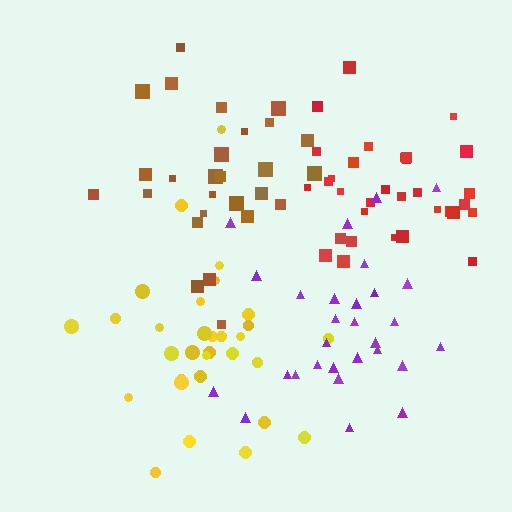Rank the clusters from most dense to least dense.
brown, purple, red, yellow.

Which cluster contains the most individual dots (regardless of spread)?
Red (32).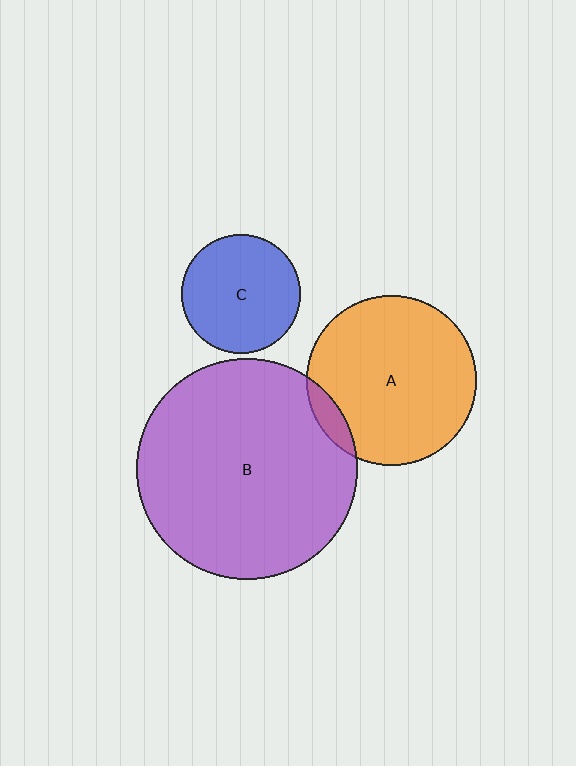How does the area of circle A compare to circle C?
Approximately 2.0 times.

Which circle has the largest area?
Circle B (purple).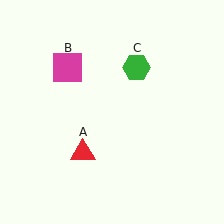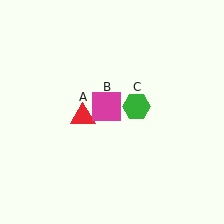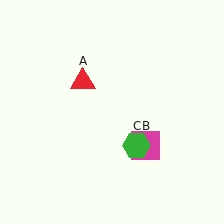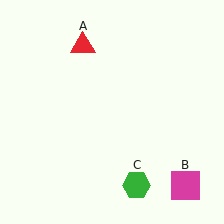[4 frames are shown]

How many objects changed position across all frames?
3 objects changed position: red triangle (object A), magenta square (object B), green hexagon (object C).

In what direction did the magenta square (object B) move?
The magenta square (object B) moved down and to the right.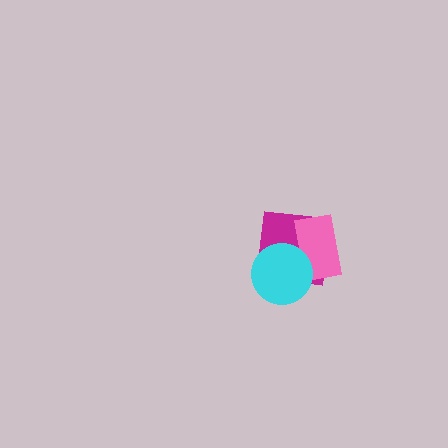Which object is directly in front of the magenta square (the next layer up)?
The pink rectangle is directly in front of the magenta square.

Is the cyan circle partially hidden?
No, no other shape covers it.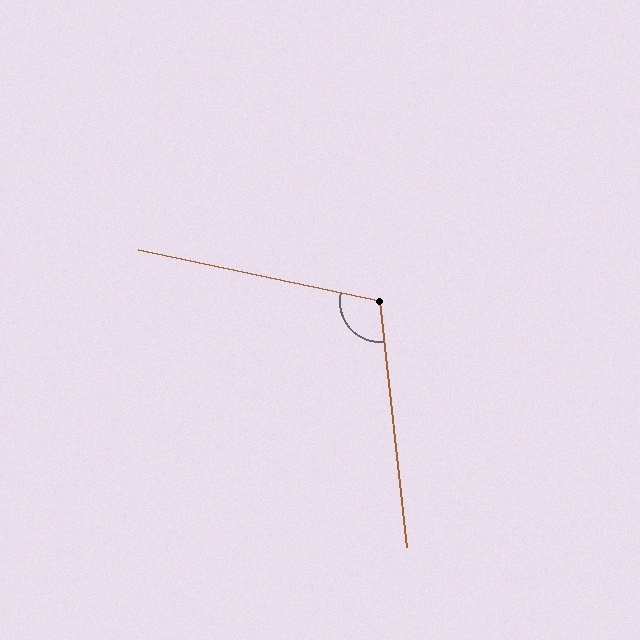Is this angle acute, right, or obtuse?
It is obtuse.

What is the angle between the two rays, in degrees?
Approximately 108 degrees.